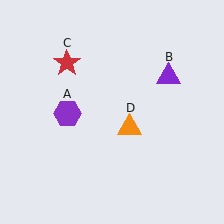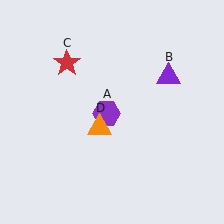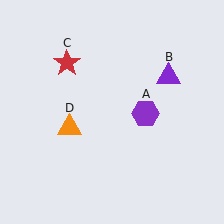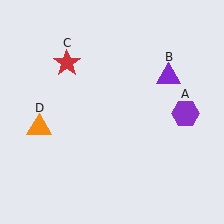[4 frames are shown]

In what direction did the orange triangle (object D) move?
The orange triangle (object D) moved left.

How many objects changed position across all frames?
2 objects changed position: purple hexagon (object A), orange triangle (object D).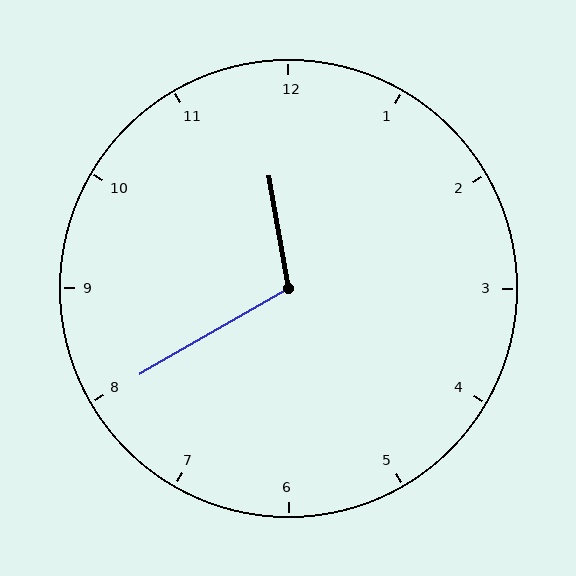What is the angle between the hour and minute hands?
Approximately 110 degrees.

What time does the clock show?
11:40.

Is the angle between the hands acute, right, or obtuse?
It is obtuse.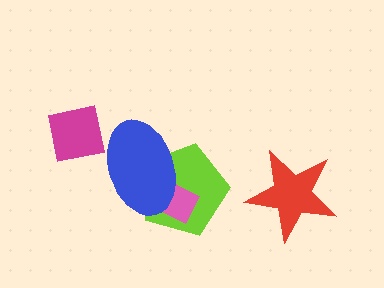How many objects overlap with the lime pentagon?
2 objects overlap with the lime pentagon.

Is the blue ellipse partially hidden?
Yes, it is partially covered by another shape.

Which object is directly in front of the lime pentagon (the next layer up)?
The pink rectangle is directly in front of the lime pentagon.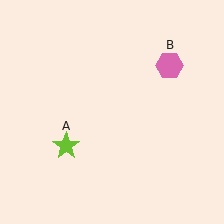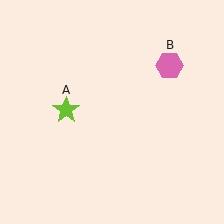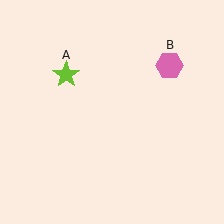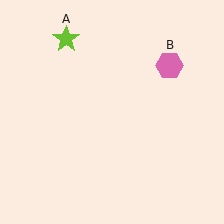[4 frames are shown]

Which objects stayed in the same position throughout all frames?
Pink hexagon (object B) remained stationary.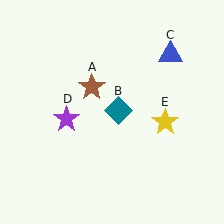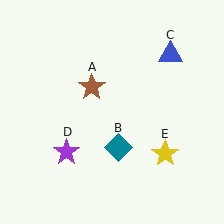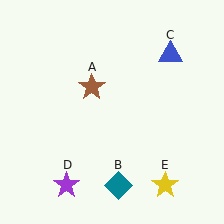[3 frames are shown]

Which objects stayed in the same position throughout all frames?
Brown star (object A) and blue triangle (object C) remained stationary.